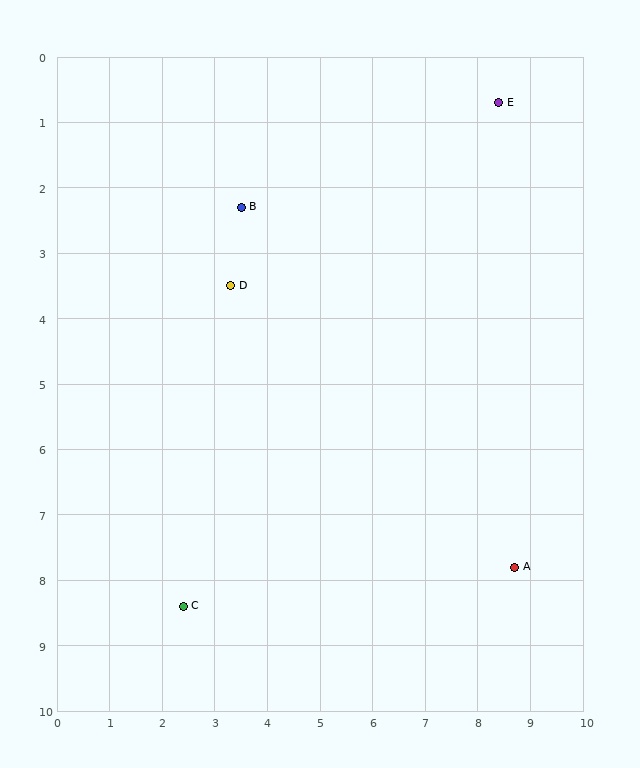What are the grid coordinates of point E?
Point E is at approximately (8.4, 0.7).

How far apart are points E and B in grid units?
Points E and B are about 5.2 grid units apart.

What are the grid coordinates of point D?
Point D is at approximately (3.3, 3.5).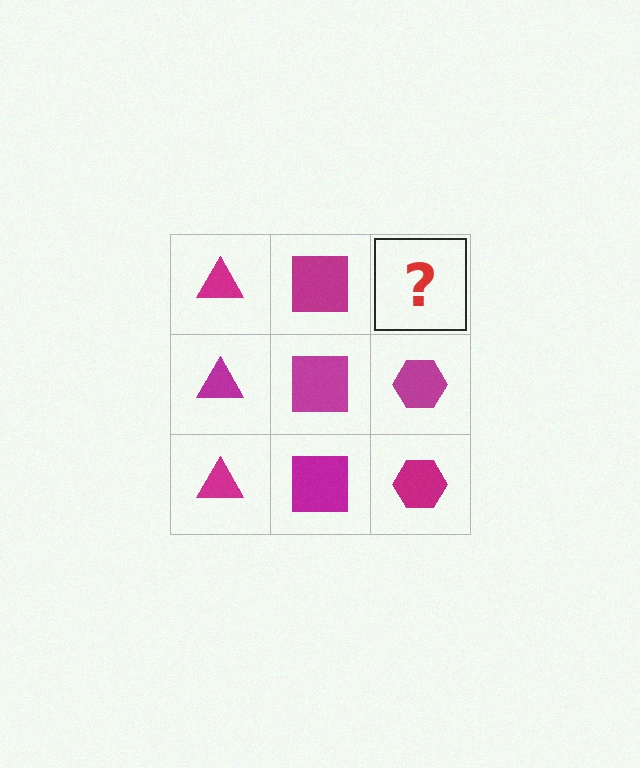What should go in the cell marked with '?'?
The missing cell should contain a magenta hexagon.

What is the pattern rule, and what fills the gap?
The rule is that each column has a consistent shape. The gap should be filled with a magenta hexagon.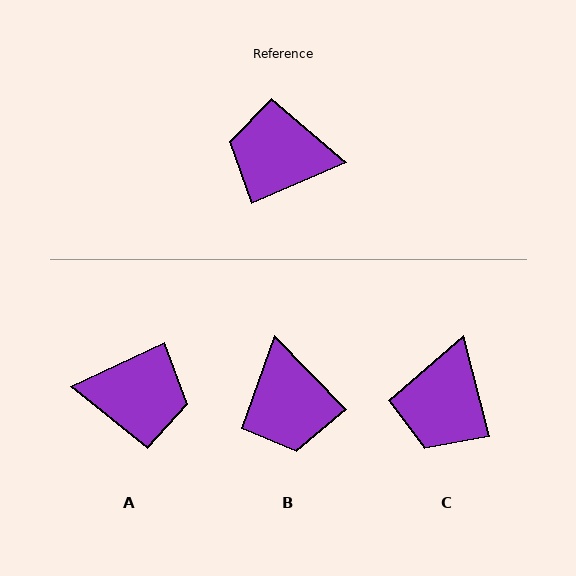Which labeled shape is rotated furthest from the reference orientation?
A, about 179 degrees away.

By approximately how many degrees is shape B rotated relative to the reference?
Approximately 111 degrees counter-clockwise.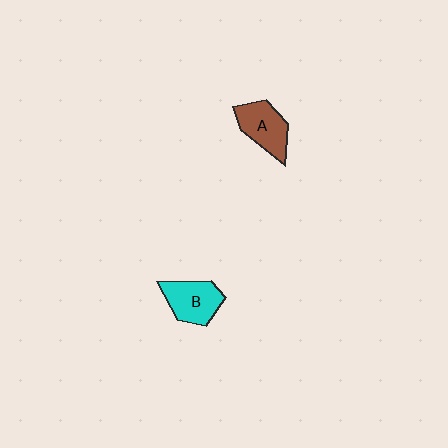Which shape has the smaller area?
Shape A (brown).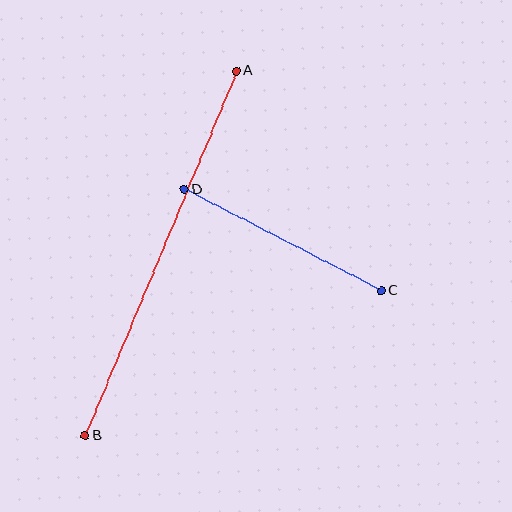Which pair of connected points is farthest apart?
Points A and B are farthest apart.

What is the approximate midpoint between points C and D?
The midpoint is at approximately (283, 240) pixels.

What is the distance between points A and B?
The distance is approximately 395 pixels.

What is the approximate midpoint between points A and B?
The midpoint is at approximately (161, 253) pixels.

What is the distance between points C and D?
The distance is approximately 222 pixels.